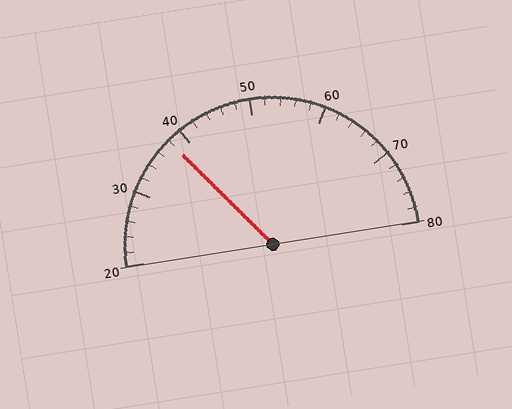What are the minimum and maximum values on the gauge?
The gauge ranges from 20 to 80.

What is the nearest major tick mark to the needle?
The nearest major tick mark is 40.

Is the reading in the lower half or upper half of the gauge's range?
The reading is in the lower half of the range (20 to 80).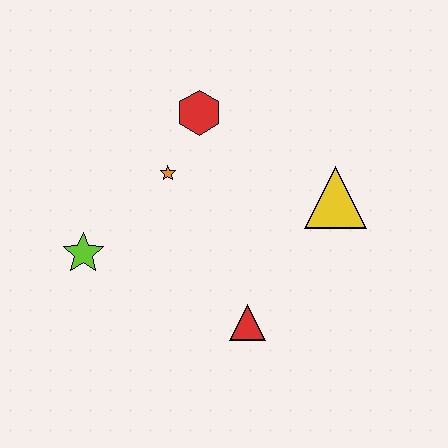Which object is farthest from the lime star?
The yellow triangle is farthest from the lime star.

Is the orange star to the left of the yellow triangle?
Yes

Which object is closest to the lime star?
The orange star is closest to the lime star.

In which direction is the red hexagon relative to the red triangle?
The red hexagon is above the red triangle.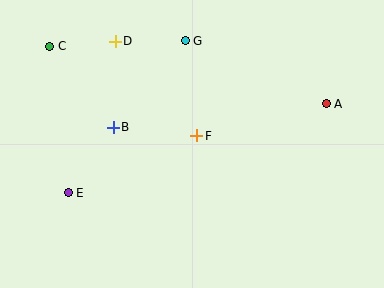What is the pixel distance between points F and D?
The distance between F and D is 125 pixels.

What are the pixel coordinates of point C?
Point C is at (50, 46).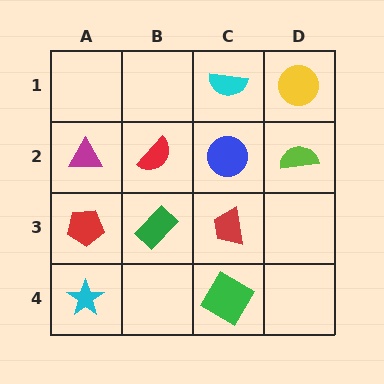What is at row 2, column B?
A red semicircle.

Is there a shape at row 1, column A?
No, that cell is empty.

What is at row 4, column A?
A cyan star.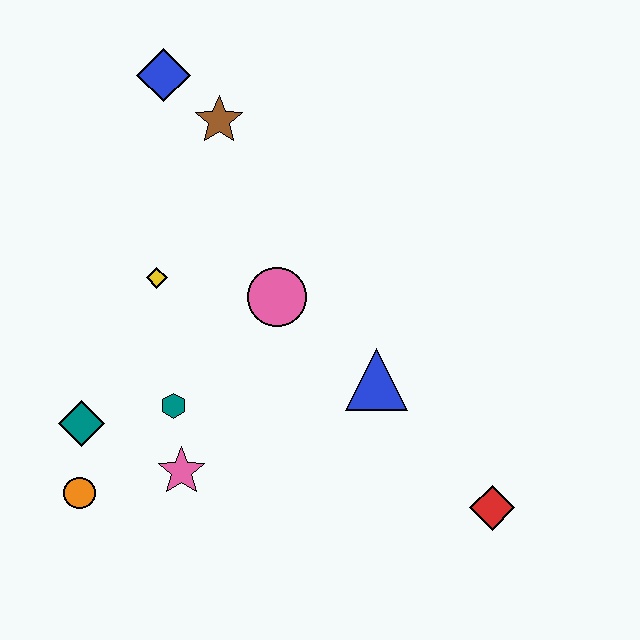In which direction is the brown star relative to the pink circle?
The brown star is above the pink circle.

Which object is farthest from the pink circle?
The red diamond is farthest from the pink circle.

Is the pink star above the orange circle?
Yes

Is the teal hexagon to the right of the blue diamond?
Yes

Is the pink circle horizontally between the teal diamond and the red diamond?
Yes